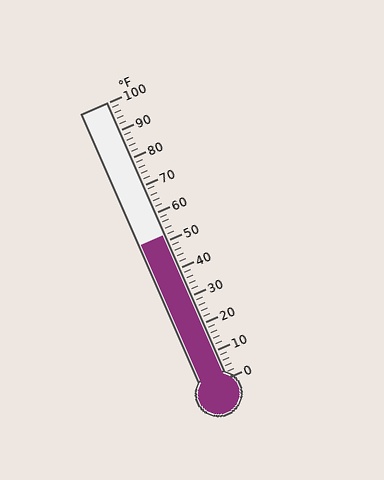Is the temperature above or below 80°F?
The temperature is below 80°F.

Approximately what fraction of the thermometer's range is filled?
The thermometer is filled to approximately 50% of its range.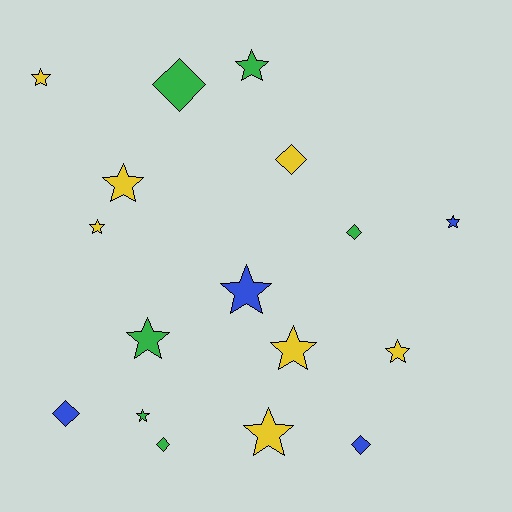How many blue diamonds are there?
There are 2 blue diamonds.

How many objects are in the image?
There are 17 objects.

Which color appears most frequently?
Yellow, with 7 objects.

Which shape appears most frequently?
Star, with 11 objects.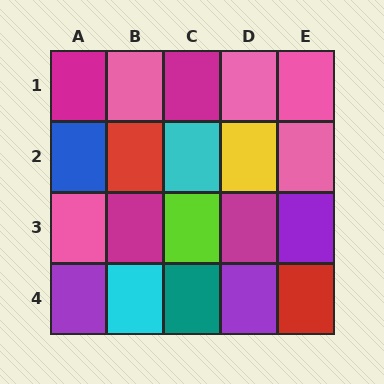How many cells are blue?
1 cell is blue.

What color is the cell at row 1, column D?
Pink.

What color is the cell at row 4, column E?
Red.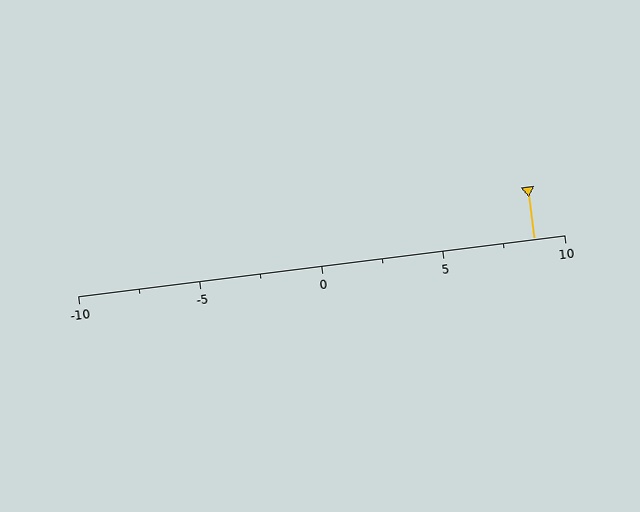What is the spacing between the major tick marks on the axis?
The major ticks are spaced 5 apart.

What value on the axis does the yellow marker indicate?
The marker indicates approximately 8.8.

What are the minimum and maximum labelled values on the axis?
The axis runs from -10 to 10.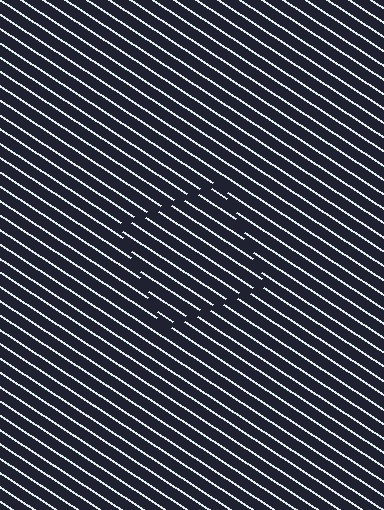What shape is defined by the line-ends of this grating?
An illusory square. The interior of the shape contains the same grating, shifted by half a period — the contour is defined by the phase discontinuity where line-ends from the inner and outer gratings abut.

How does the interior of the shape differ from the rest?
The interior of the shape contains the same grating, shifted by half a period — the contour is defined by the phase discontinuity where line-ends from the inner and outer gratings abut.